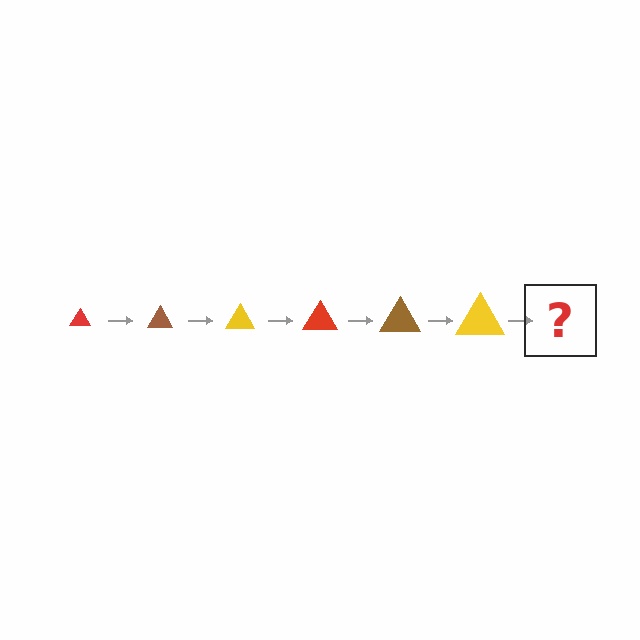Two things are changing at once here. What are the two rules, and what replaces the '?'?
The two rules are that the triangle grows larger each step and the color cycles through red, brown, and yellow. The '?' should be a red triangle, larger than the previous one.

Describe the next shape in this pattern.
It should be a red triangle, larger than the previous one.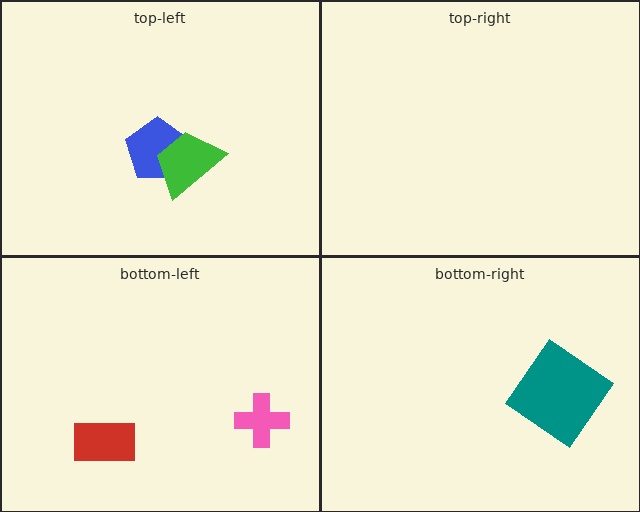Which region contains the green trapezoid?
The top-left region.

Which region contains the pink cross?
The bottom-left region.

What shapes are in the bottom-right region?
The teal diamond.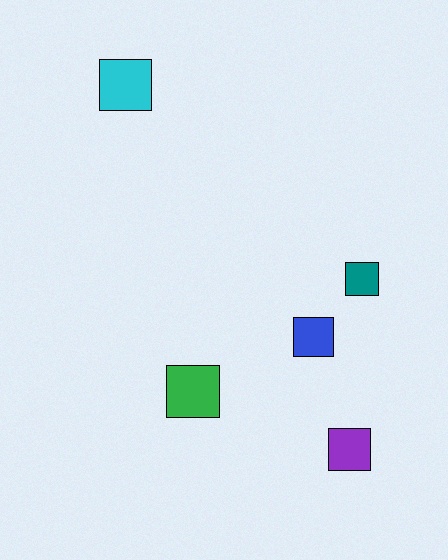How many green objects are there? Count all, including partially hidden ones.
There is 1 green object.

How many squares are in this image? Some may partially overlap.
There are 5 squares.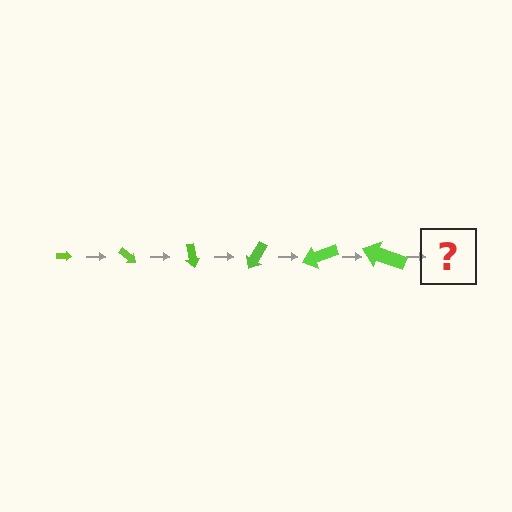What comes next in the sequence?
The next element should be an arrow, larger than the previous one and rotated 240 degrees from the start.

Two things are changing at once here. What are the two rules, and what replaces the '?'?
The two rules are that the arrow grows larger each step and it rotates 40 degrees each step. The '?' should be an arrow, larger than the previous one and rotated 240 degrees from the start.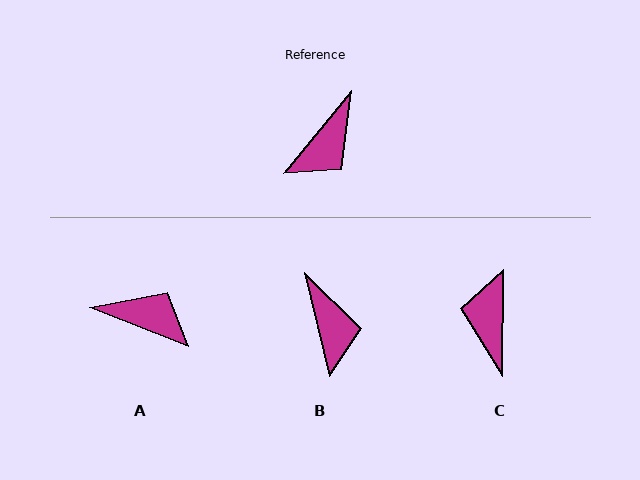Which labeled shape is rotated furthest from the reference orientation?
C, about 141 degrees away.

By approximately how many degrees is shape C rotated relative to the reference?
Approximately 141 degrees clockwise.